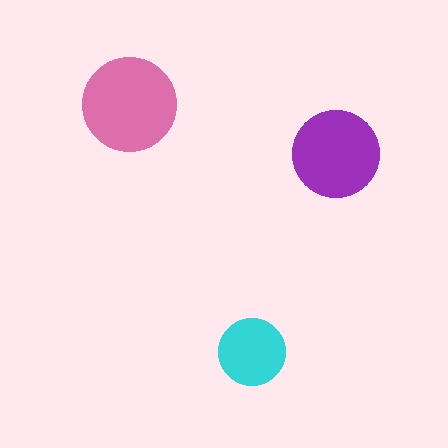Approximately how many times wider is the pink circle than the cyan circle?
About 1.5 times wider.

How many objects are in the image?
There are 3 objects in the image.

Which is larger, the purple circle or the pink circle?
The pink one.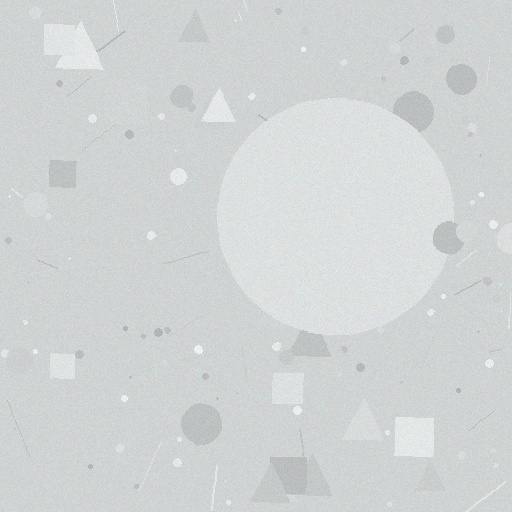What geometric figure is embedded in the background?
A circle is embedded in the background.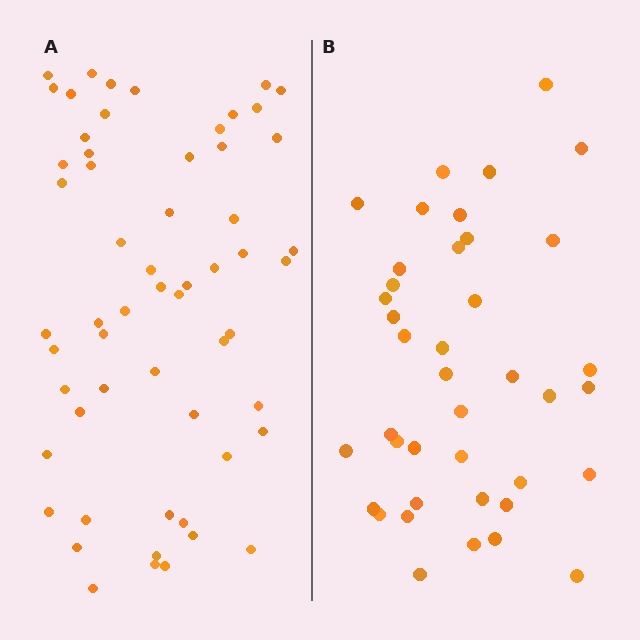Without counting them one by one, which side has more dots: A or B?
Region A (the left region) has more dots.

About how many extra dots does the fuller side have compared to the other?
Region A has approximately 20 more dots than region B.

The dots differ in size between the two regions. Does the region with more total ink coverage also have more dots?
No. Region B has more total ink coverage because its dots are larger, but region A actually contains more individual dots. Total area can be misleading — the number of items is what matters here.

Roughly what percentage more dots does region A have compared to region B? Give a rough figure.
About 45% more.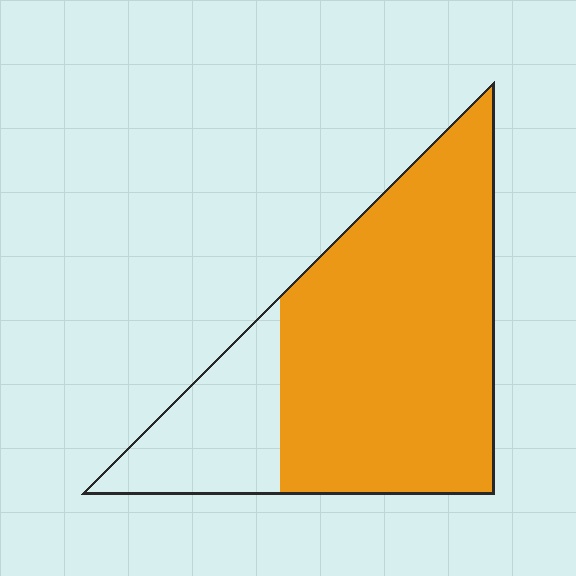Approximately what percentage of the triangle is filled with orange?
Approximately 75%.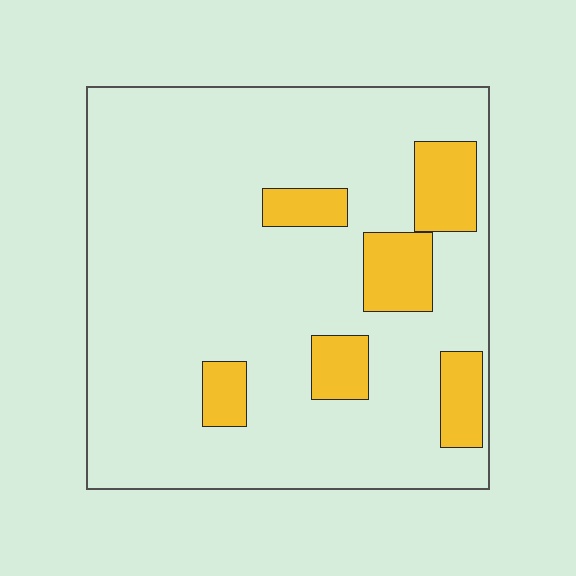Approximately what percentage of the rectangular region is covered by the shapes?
Approximately 15%.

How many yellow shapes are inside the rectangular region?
6.